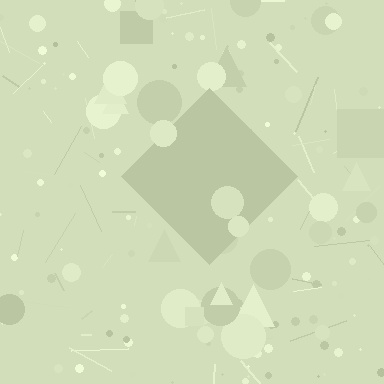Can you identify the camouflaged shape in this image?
The camouflaged shape is a diamond.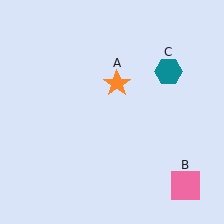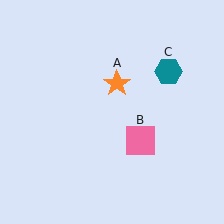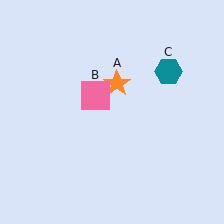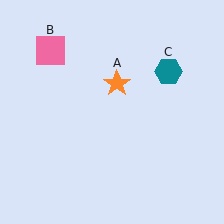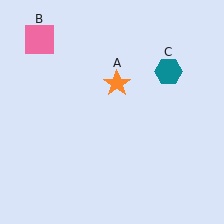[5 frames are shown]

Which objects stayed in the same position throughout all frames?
Orange star (object A) and teal hexagon (object C) remained stationary.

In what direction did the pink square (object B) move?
The pink square (object B) moved up and to the left.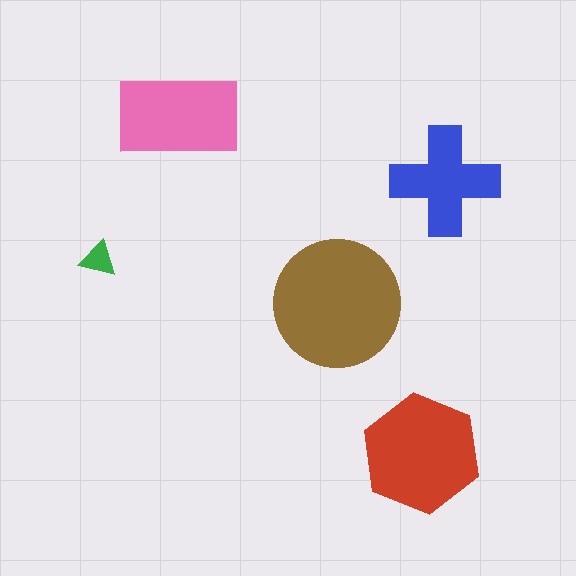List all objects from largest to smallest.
The brown circle, the red hexagon, the pink rectangle, the blue cross, the green triangle.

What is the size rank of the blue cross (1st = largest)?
4th.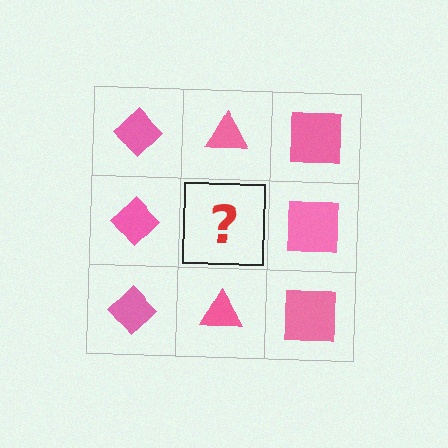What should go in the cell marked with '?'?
The missing cell should contain a pink triangle.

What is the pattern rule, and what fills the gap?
The rule is that each column has a consistent shape. The gap should be filled with a pink triangle.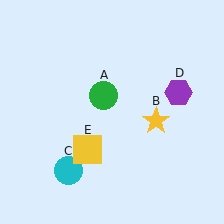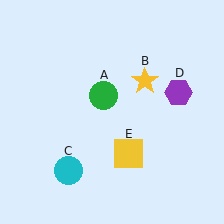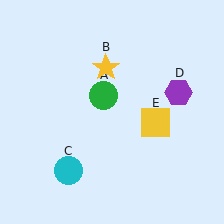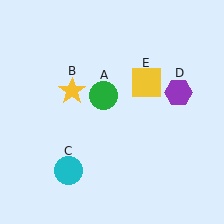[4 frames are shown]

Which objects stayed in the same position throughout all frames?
Green circle (object A) and cyan circle (object C) and purple hexagon (object D) remained stationary.